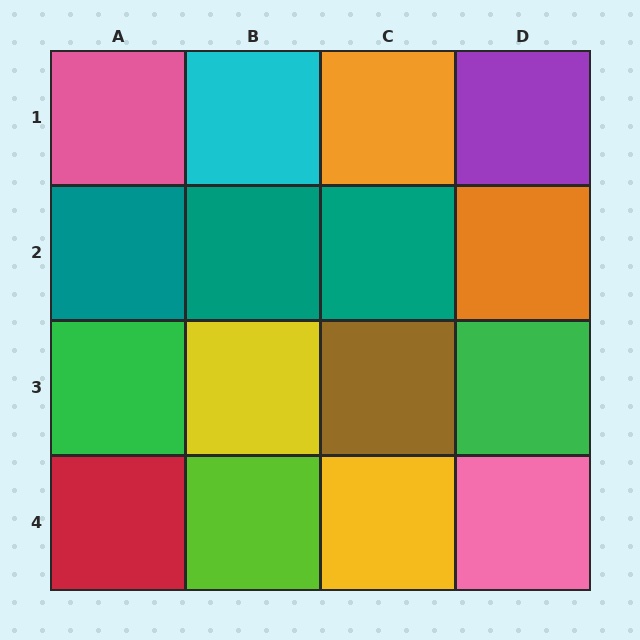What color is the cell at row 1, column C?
Orange.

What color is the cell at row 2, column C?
Teal.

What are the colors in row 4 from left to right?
Red, lime, yellow, pink.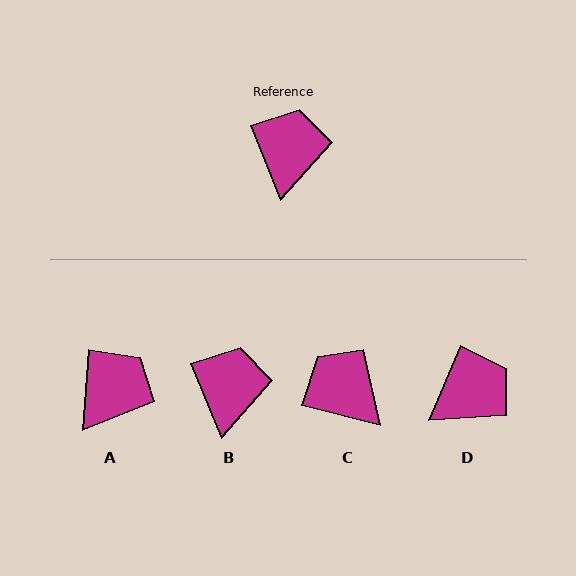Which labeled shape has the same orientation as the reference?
B.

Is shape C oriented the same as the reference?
No, it is off by about 54 degrees.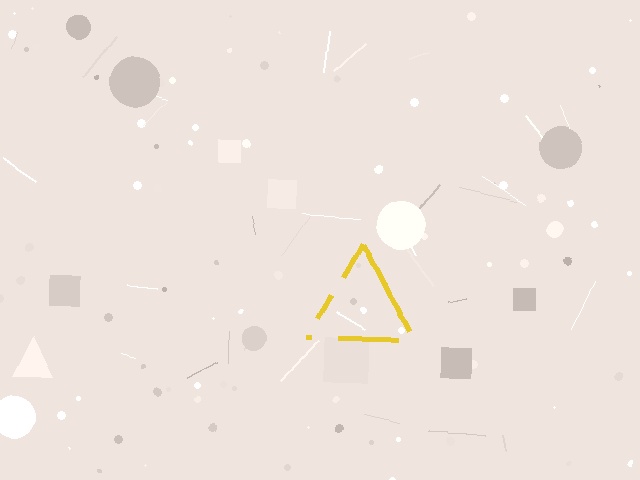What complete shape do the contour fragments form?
The contour fragments form a triangle.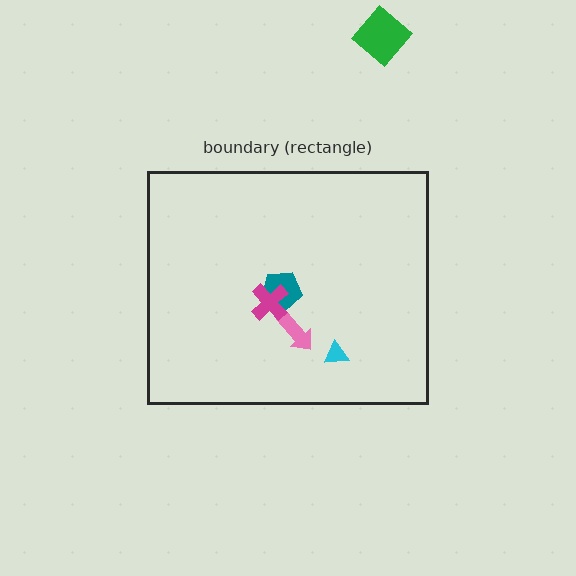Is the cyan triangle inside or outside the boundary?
Inside.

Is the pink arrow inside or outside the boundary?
Inside.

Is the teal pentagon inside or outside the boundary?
Inside.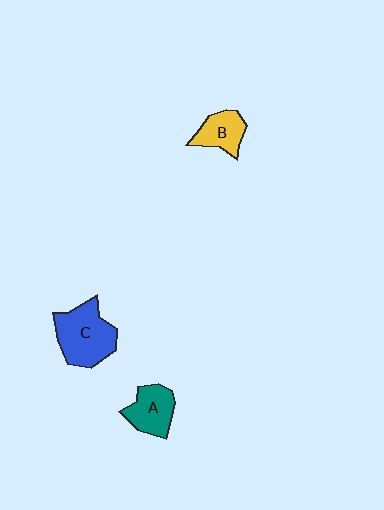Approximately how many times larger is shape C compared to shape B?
Approximately 1.8 times.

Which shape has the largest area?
Shape C (blue).